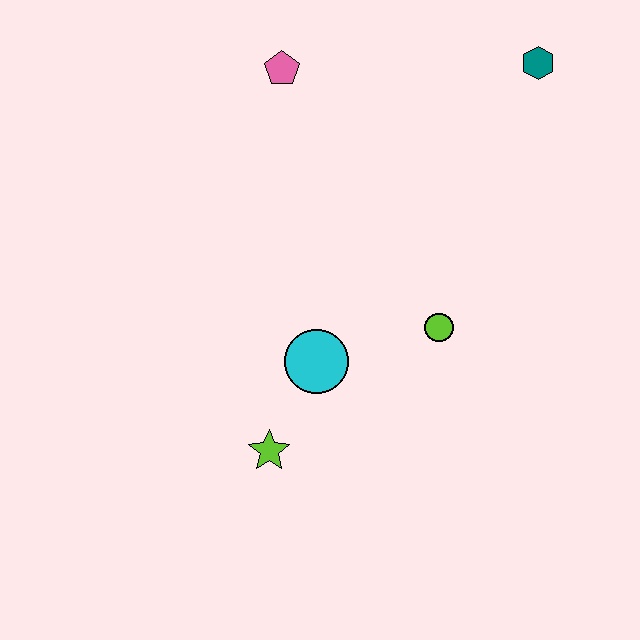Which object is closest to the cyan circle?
The lime star is closest to the cyan circle.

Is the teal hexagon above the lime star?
Yes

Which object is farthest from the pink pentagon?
The lime star is farthest from the pink pentagon.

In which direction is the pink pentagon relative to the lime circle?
The pink pentagon is above the lime circle.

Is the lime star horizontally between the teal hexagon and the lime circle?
No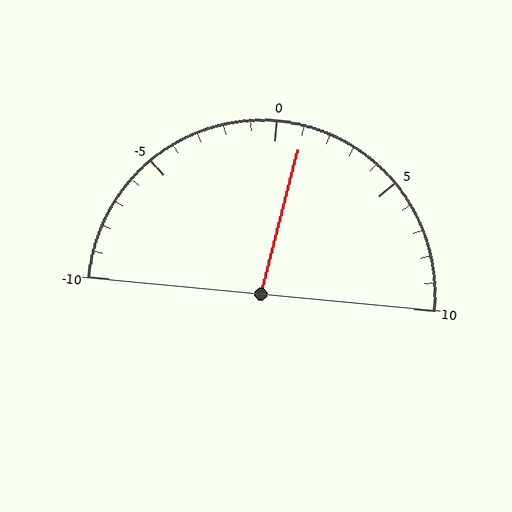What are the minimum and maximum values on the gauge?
The gauge ranges from -10 to 10.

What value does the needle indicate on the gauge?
The needle indicates approximately 1.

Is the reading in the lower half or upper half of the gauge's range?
The reading is in the upper half of the range (-10 to 10).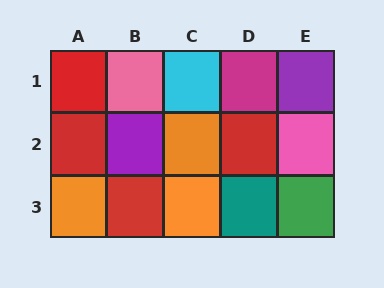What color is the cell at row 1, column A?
Red.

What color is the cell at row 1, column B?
Pink.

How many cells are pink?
2 cells are pink.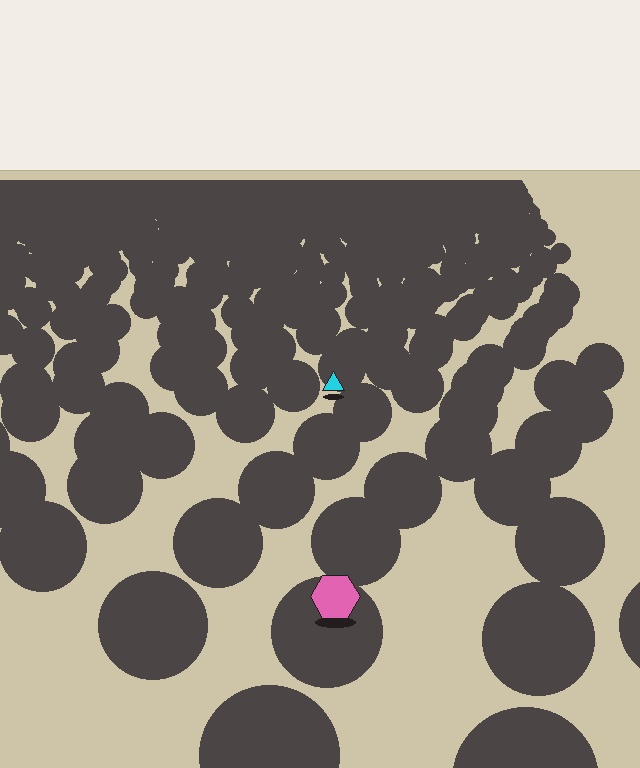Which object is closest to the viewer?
The pink hexagon is closest. The texture marks near it are larger and more spread out.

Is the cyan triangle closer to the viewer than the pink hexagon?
No. The pink hexagon is closer — you can tell from the texture gradient: the ground texture is coarser near it.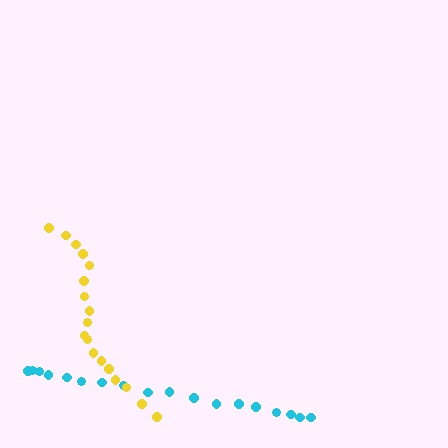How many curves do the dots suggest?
There are 2 distinct paths.